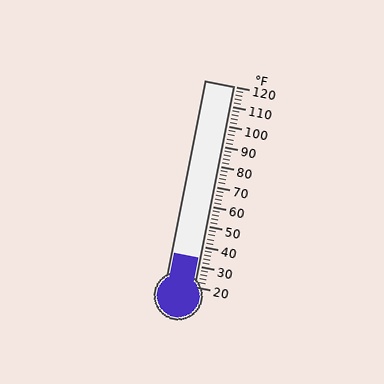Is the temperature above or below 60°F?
The temperature is below 60°F.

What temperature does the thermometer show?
The thermometer shows approximately 34°F.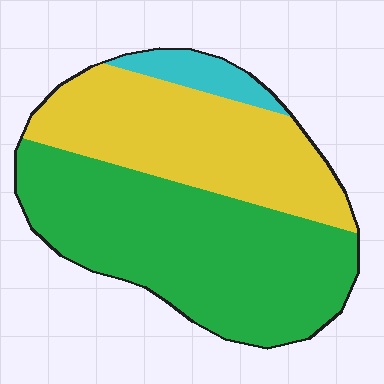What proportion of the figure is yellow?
Yellow takes up between a quarter and a half of the figure.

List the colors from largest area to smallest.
From largest to smallest: green, yellow, cyan.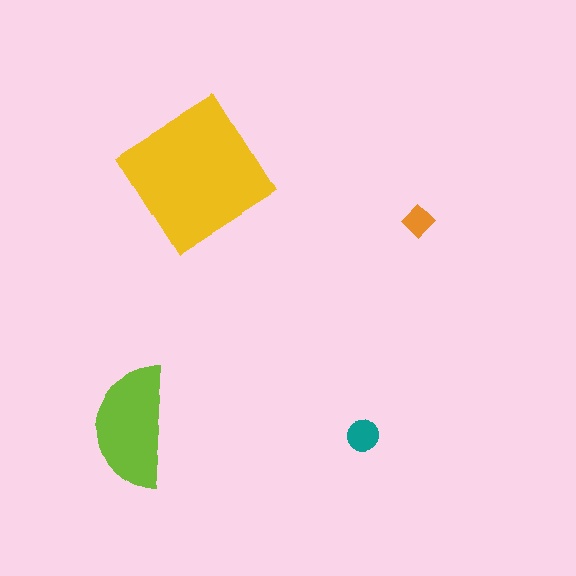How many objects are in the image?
There are 4 objects in the image.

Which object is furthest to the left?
The lime semicircle is leftmost.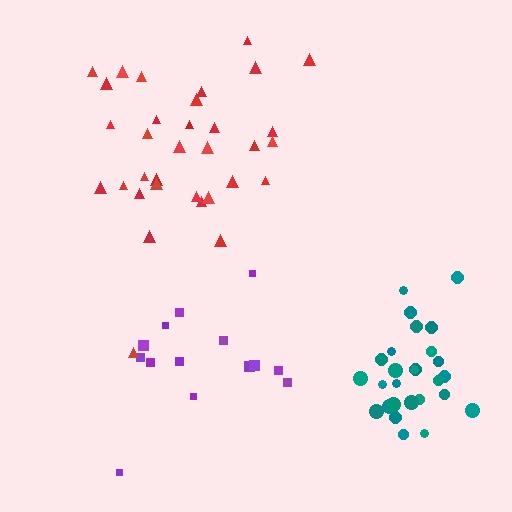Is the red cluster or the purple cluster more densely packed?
Red.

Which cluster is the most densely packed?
Teal.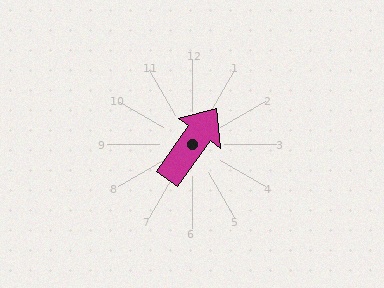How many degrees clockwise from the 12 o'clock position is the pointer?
Approximately 35 degrees.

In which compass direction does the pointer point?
Northeast.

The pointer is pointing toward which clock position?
Roughly 1 o'clock.